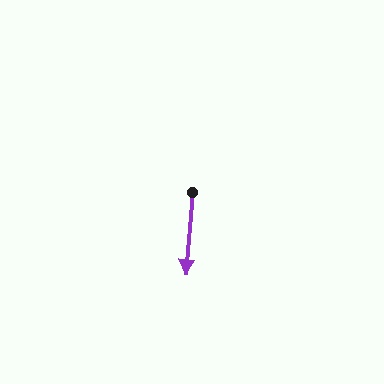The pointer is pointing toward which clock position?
Roughly 6 o'clock.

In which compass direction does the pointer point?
South.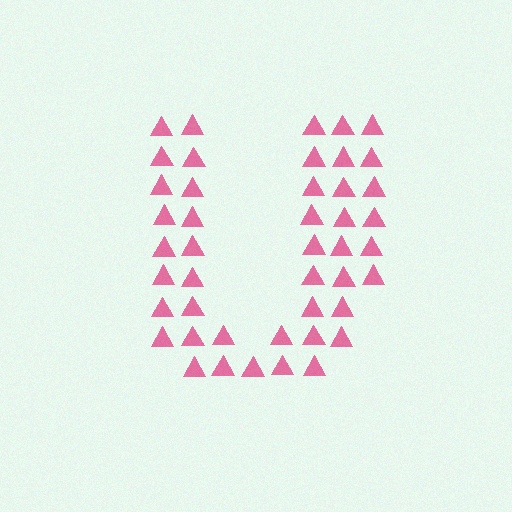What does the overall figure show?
The overall figure shows the letter U.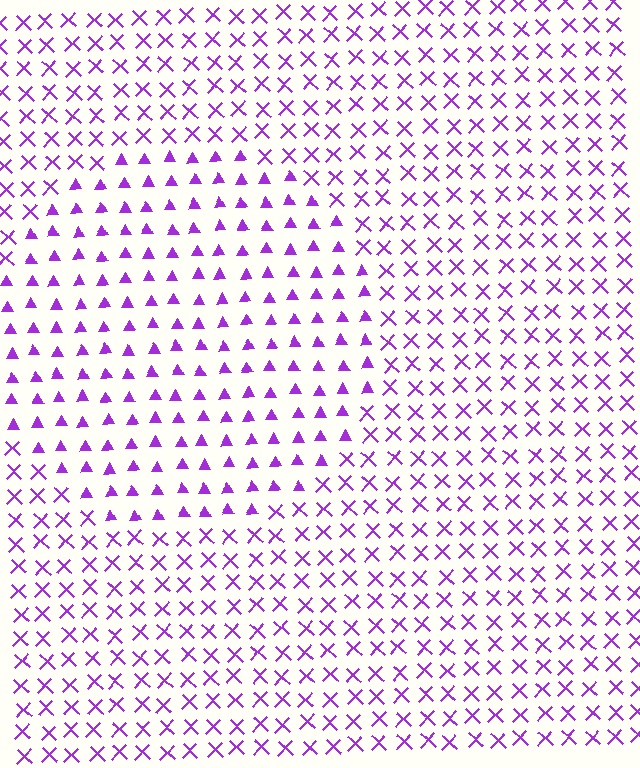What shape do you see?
I see a circle.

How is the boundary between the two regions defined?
The boundary is defined by a change in element shape: triangles inside vs. X marks outside. All elements share the same color and spacing.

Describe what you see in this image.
The image is filled with small purple elements arranged in a uniform grid. A circle-shaped region contains triangles, while the surrounding area contains X marks. The boundary is defined purely by the change in element shape.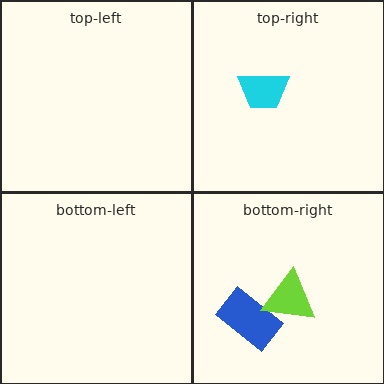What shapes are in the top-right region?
The cyan trapezoid.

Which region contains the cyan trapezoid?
The top-right region.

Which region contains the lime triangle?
The bottom-right region.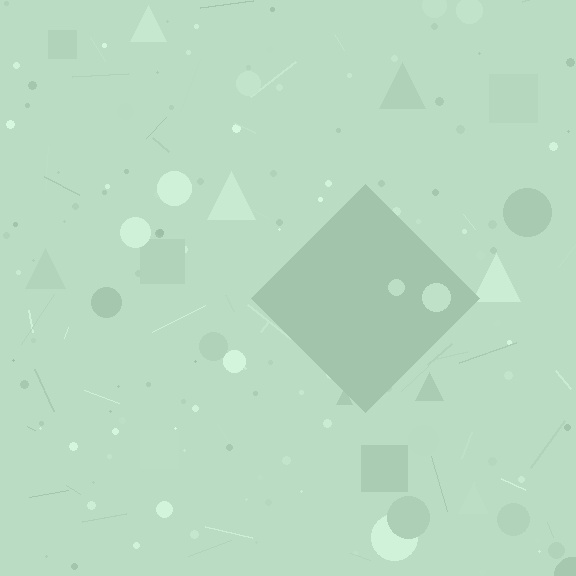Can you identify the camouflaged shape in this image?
The camouflaged shape is a diamond.